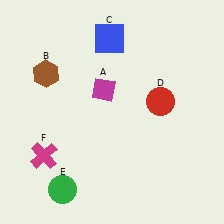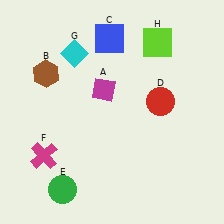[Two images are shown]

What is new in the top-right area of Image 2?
A lime square (H) was added in the top-right area of Image 2.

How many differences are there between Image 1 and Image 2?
There are 2 differences between the two images.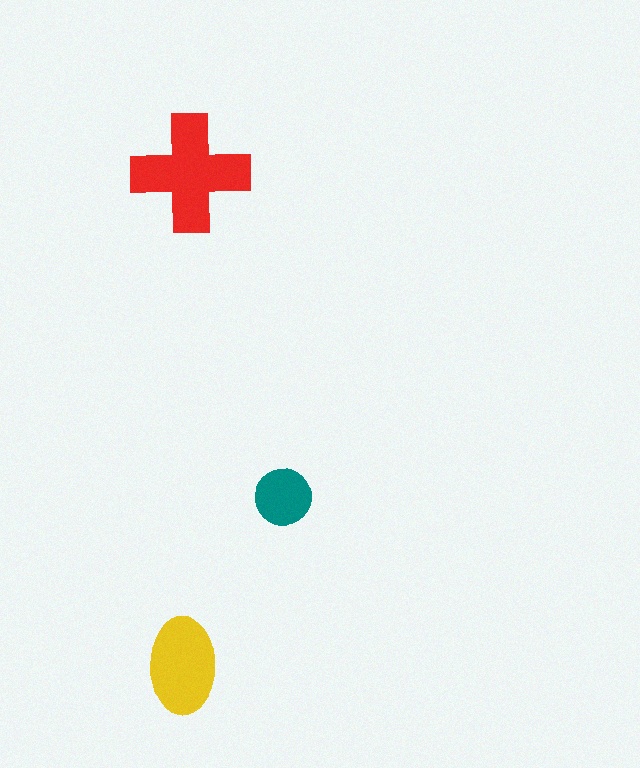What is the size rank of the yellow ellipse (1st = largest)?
2nd.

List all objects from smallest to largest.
The teal circle, the yellow ellipse, the red cross.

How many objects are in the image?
There are 3 objects in the image.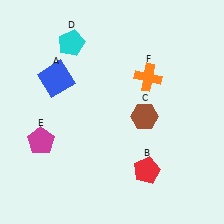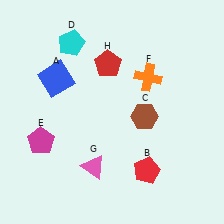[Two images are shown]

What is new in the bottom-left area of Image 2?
A pink triangle (G) was added in the bottom-left area of Image 2.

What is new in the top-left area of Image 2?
A red pentagon (H) was added in the top-left area of Image 2.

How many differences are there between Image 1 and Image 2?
There are 2 differences between the two images.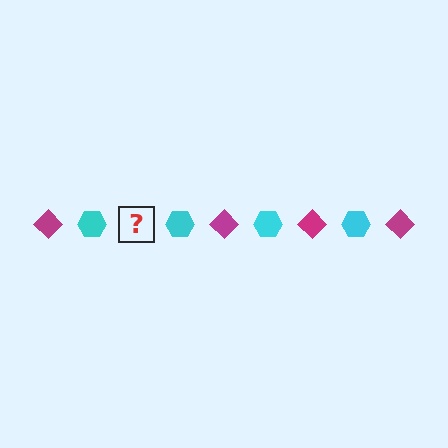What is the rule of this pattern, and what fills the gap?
The rule is that the pattern alternates between magenta diamond and cyan hexagon. The gap should be filled with a magenta diamond.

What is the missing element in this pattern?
The missing element is a magenta diamond.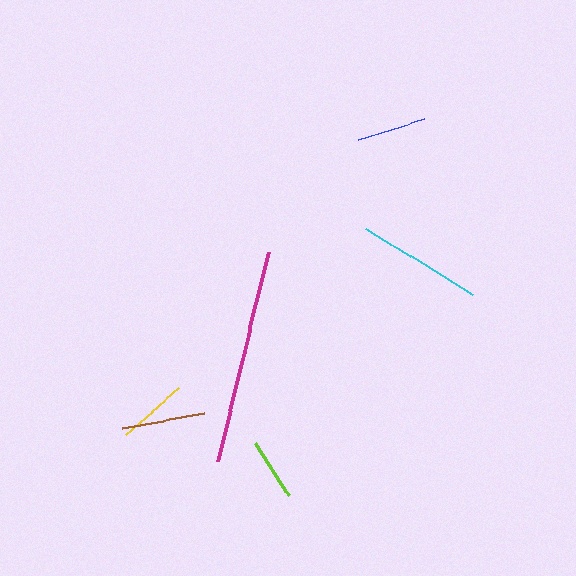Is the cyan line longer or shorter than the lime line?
The cyan line is longer than the lime line.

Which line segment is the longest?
The magenta line is the longest at approximately 214 pixels.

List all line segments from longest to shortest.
From longest to shortest: magenta, cyan, brown, yellow, blue, lime.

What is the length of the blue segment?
The blue segment is approximately 69 pixels long.